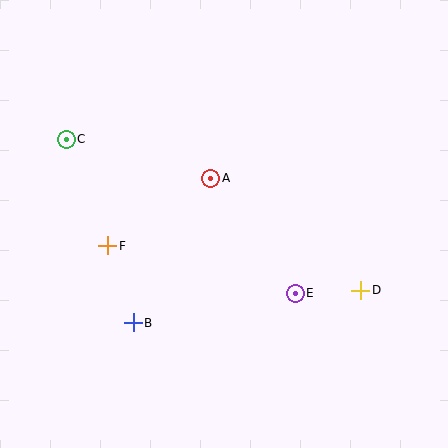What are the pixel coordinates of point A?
Point A is at (211, 178).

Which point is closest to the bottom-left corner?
Point B is closest to the bottom-left corner.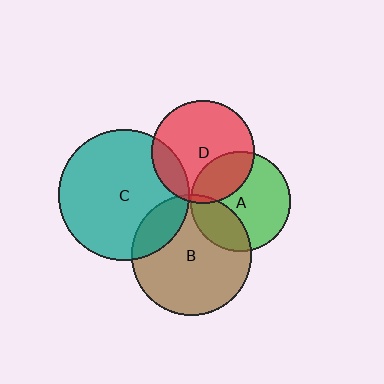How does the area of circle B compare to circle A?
Approximately 1.4 times.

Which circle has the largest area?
Circle C (teal).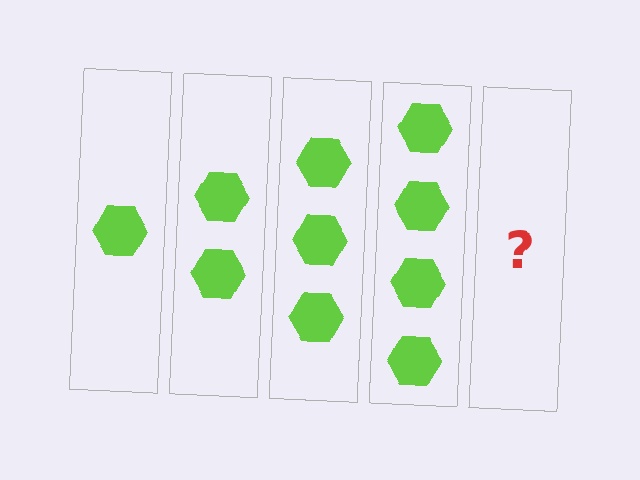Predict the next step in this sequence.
The next step is 5 hexagons.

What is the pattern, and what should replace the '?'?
The pattern is that each step adds one more hexagon. The '?' should be 5 hexagons.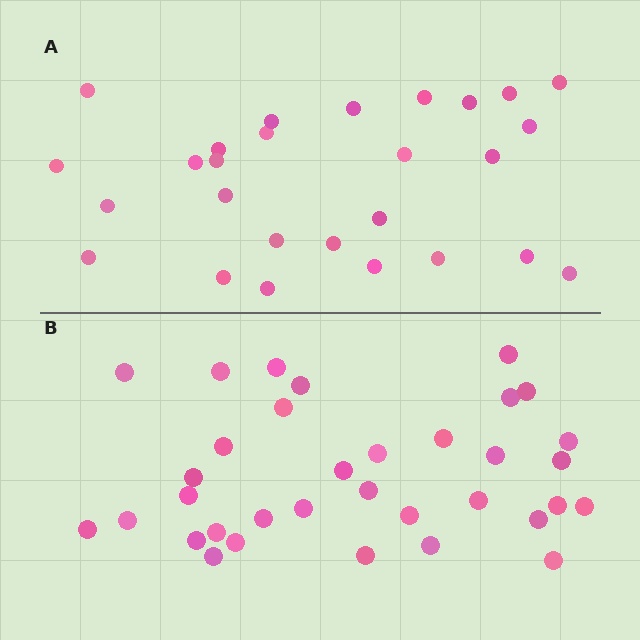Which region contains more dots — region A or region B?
Region B (the bottom region) has more dots.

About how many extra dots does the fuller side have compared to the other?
Region B has roughly 8 or so more dots than region A.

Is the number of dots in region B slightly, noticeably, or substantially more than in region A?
Region B has noticeably more, but not dramatically so. The ratio is roughly 1.3 to 1.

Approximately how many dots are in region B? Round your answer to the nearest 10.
About 30 dots. (The exact count is 34, which rounds to 30.)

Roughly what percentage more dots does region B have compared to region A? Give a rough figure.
About 25% more.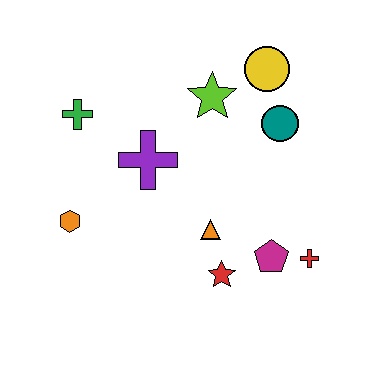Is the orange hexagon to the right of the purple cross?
No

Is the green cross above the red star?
Yes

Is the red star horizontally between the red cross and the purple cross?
Yes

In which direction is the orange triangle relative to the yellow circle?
The orange triangle is below the yellow circle.